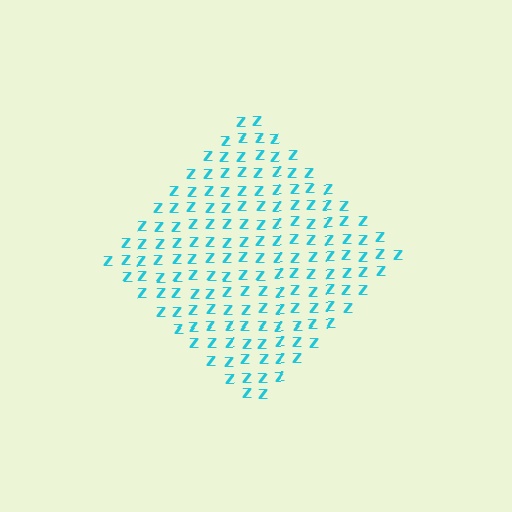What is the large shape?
The large shape is a diamond.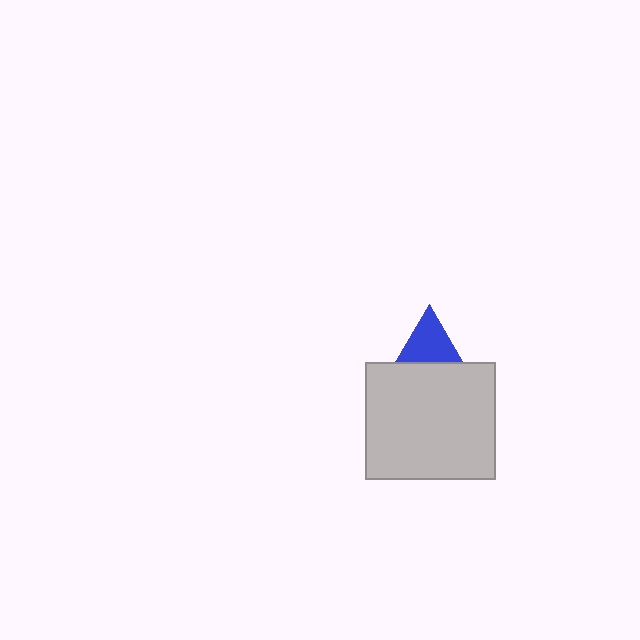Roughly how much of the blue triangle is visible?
About half of it is visible (roughly 52%).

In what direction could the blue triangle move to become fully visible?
The blue triangle could move up. That would shift it out from behind the light gray rectangle entirely.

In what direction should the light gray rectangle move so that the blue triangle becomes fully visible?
The light gray rectangle should move down. That is the shortest direction to clear the overlap and leave the blue triangle fully visible.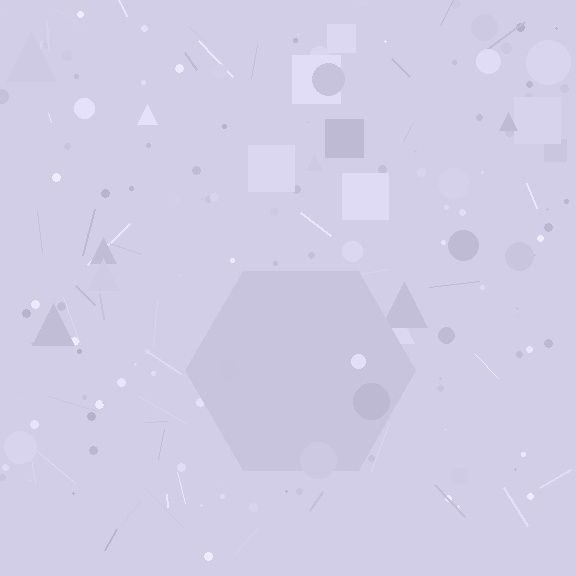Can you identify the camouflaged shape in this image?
The camouflaged shape is a hexagon.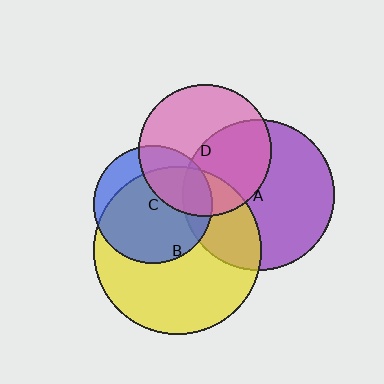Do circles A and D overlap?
Yes.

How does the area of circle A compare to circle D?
Approximately 1.3 times.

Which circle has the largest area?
Circle B (yellow).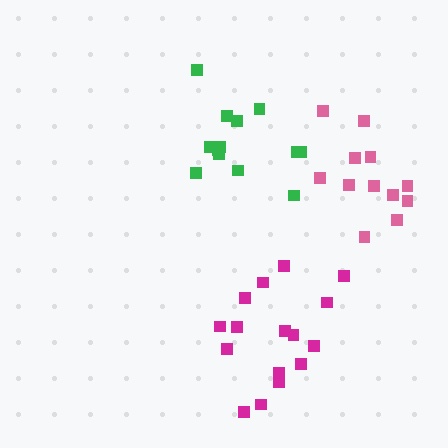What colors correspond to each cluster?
The clusters are colored: green, pink, magenta.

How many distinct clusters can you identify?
There are 3 distinct clusters.